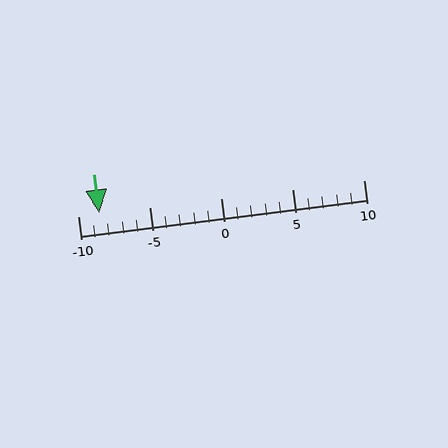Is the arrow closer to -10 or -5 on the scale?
The arrow is closer to -10.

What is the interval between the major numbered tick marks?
The major tick marks are spaced 5 units apart.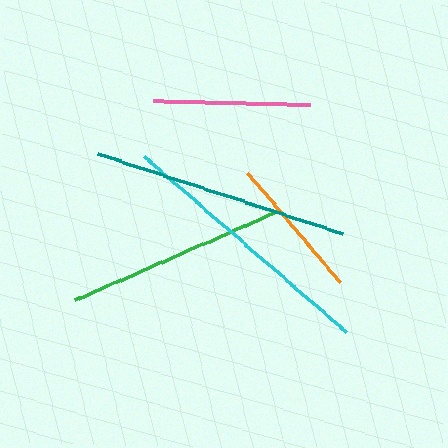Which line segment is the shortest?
The orange line is the shortest at approximately 143 pixels.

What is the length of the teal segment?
The teal segment is approximately 257 pixels long.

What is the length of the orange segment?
The orange segment is approximately 143 pixels long.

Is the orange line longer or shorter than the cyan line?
The cyan line is longer than the orange line.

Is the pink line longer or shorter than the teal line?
The teal line is longer than the pink line.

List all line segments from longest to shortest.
From longest to shortest: cyan, teal, green, pink, orange.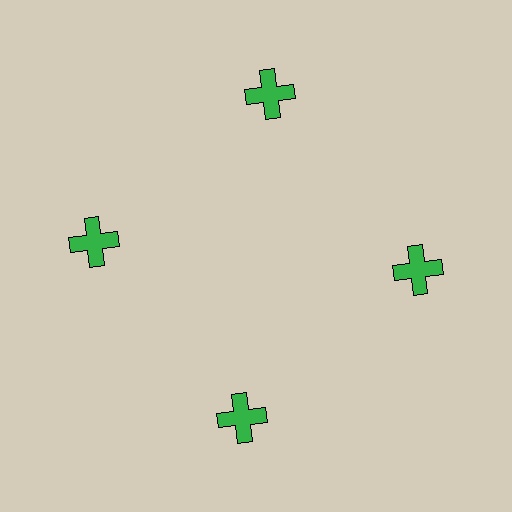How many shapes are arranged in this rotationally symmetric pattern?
There are 4 shapes, arranged in 4 groups of 1.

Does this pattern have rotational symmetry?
Yes, this pattern has 4-fold rotational symmetry. It looks the same after rotating 90 degrees around the center.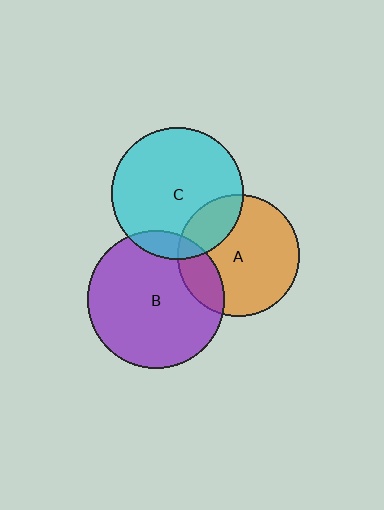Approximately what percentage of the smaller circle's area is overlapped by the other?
Approximately 20%.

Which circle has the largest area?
Circle B (purple).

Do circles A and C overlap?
Yes.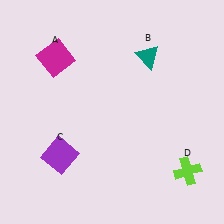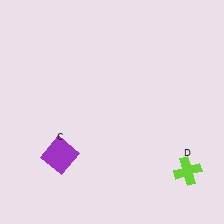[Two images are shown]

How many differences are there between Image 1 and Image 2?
There are 2 differences between the two images.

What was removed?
The magenta square (A), the teal triangle (B) were removed in Image 2.